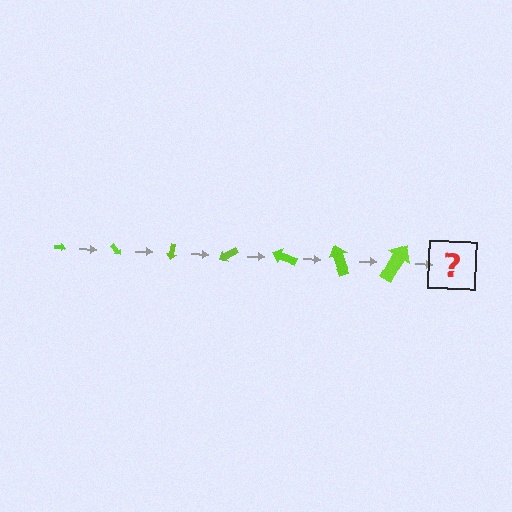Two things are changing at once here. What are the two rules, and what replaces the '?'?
The two rules are that the arrow grows larger each step and it rotates 50 degrees each step. The '?' should be an arrow, larger than the previous one and rotated 350 degrees from the start.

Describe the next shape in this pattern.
It should be an arrow, larger than the previous one and rotated 350 degrees from the start.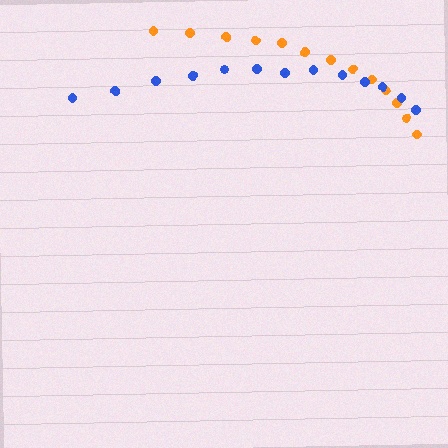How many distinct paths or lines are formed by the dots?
There are 2 distinct paths.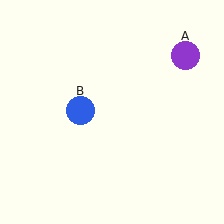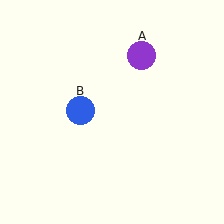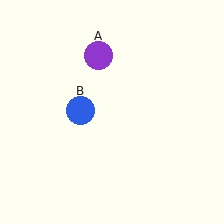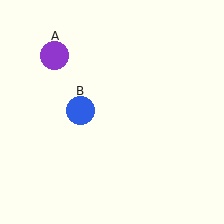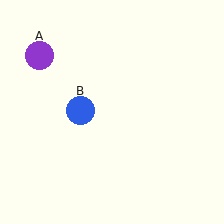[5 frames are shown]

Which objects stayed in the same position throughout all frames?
Blue circle (object B) remained stationary.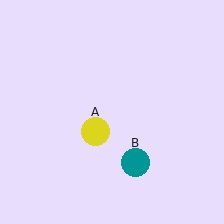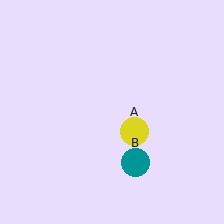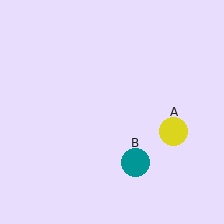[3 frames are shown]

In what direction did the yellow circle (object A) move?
The yellow circle (object A) moved right.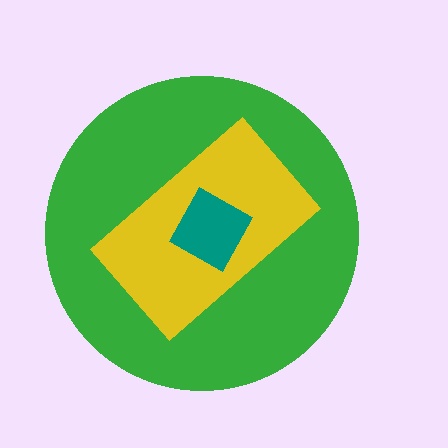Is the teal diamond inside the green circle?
Yes.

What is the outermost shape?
The green circle.